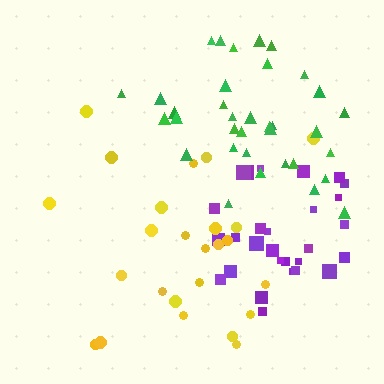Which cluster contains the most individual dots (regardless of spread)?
Green (35).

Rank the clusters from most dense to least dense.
purple, green, yellow.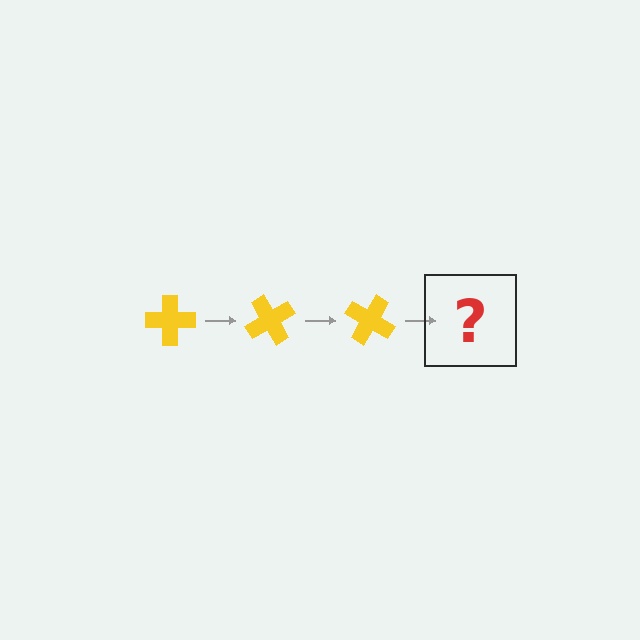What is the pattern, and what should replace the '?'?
The pattern is that the cross rotates 60 degrees each step. The '?' should be a yellow cross rotated 180 degrees.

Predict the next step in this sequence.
The next step is a yellow cross rotated 180 degrees.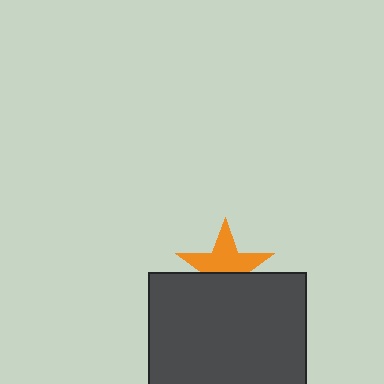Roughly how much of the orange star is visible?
About half of it is visible (roughly 58%).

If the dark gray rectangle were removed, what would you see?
You would see the complete orange star.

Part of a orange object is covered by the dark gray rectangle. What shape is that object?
It is a star.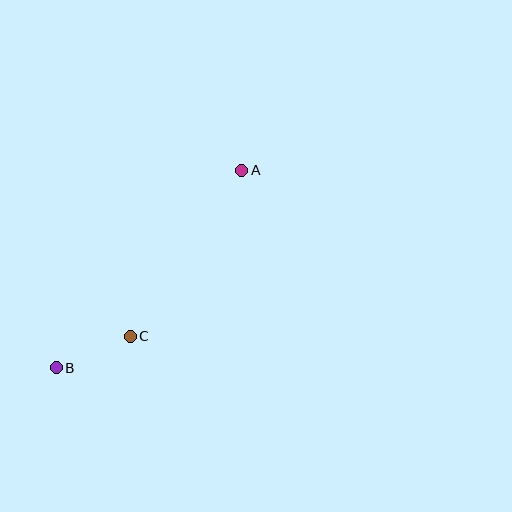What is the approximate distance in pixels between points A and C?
The distance between A and C is approximately 200 pixels.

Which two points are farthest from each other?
Points A and B are farthest from each other.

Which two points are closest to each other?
Points B and C are closest to each other.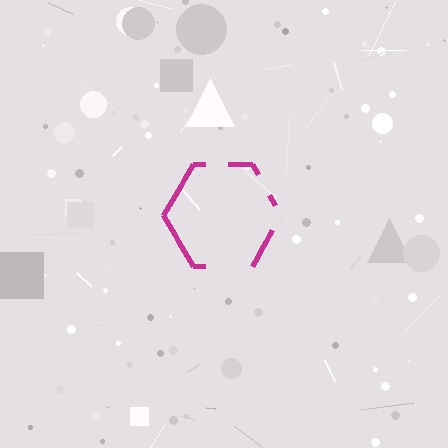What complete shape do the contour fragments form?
The contour fragments form a hexagon.